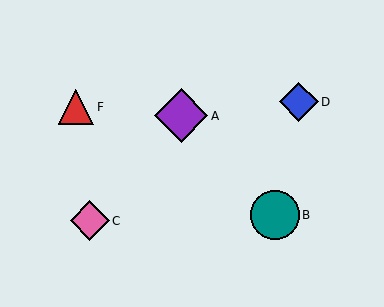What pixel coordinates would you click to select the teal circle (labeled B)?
Click at (275, 215) to select the teal circle B.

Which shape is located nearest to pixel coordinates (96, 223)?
The pink diamond (labeled C) at (90, 221) is nearest to that location.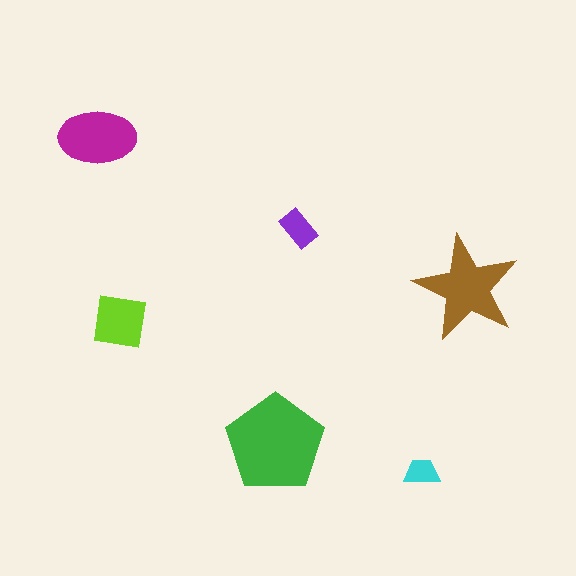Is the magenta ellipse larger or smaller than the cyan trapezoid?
Larger.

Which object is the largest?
The green pentagon.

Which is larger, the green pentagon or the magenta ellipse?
The green pentagon.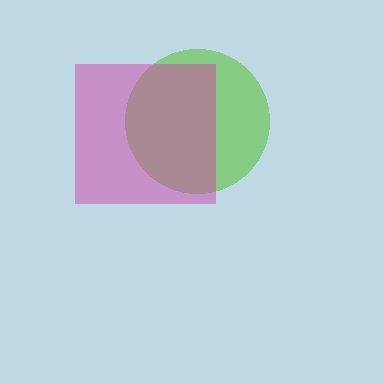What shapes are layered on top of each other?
The layered shapes are: a lime circle, a magenta square.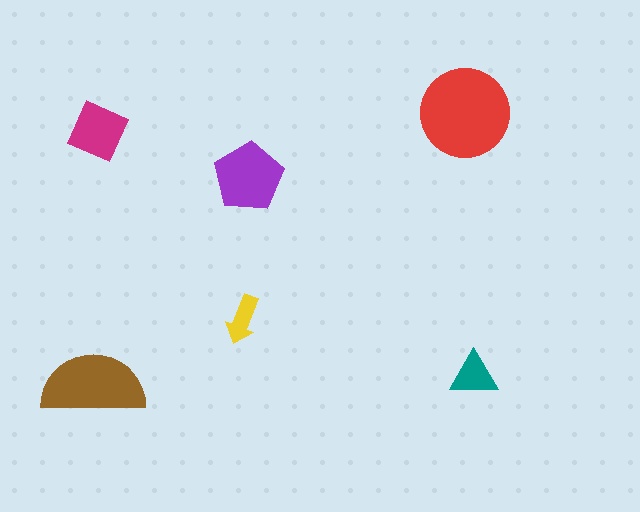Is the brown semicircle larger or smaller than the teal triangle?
Larger.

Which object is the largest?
The red circle.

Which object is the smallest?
The yellow arrow.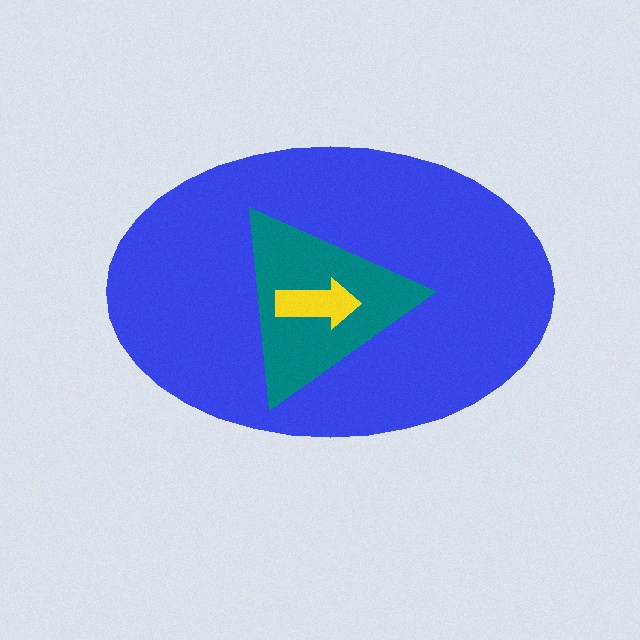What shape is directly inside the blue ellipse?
The teal triangle.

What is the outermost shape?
The blue ellipse.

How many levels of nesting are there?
3.